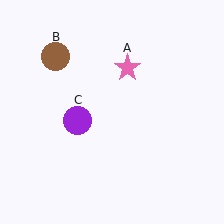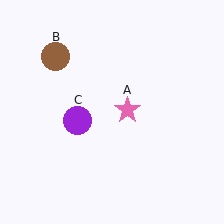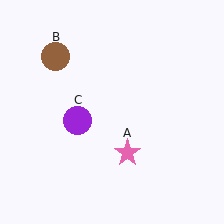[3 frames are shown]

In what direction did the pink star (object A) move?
The pink star (object A) moved down.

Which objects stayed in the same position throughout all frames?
Brown circle (object B) and purple circle (object C) remained stationary.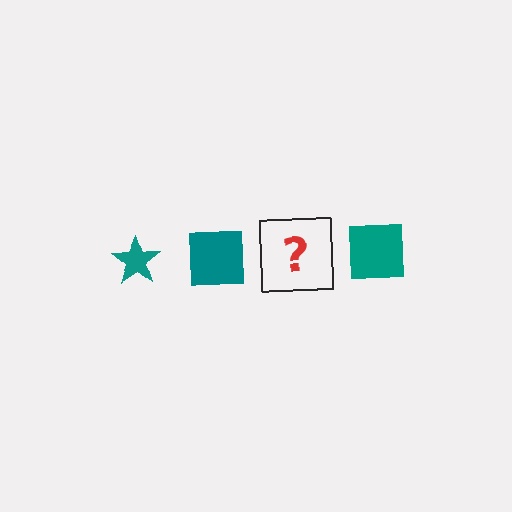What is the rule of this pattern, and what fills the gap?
The rule is that the pattern cycles through star, square shapes in teal. The gap should be filled with a teal star.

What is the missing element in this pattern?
The missing element is a teal star.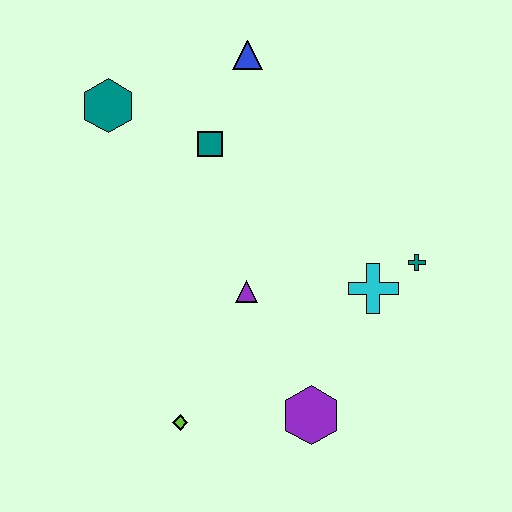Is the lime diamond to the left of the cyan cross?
Yes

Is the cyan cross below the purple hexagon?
No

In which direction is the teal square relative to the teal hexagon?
The teal square is to the right of the teal hexagon.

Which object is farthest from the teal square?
The purple hexagon is farthest from the teal square.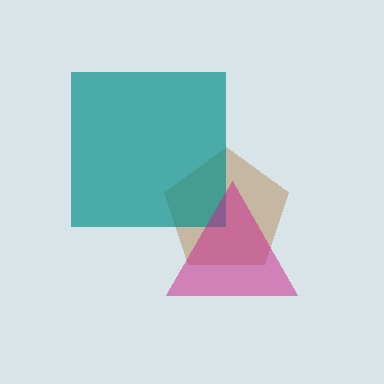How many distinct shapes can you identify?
There are 3 distinct shapes: a brown pentagon, a teal square, a magenta triangle.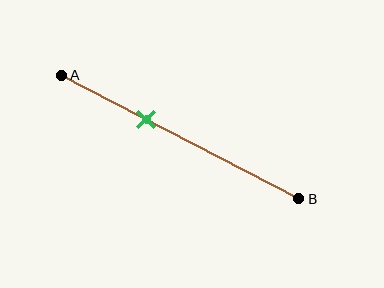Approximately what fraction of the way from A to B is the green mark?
The green mark is approximately 35% of the way from A to B.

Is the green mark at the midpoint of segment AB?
No, the mark is at about 35% from A, not at the 50% midpoint.